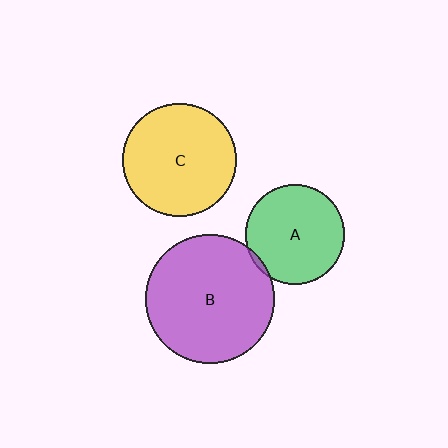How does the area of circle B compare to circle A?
Approximately 1.7 times.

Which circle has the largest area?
Circle B (purple).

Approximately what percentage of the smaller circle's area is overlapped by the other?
Approximately 5%.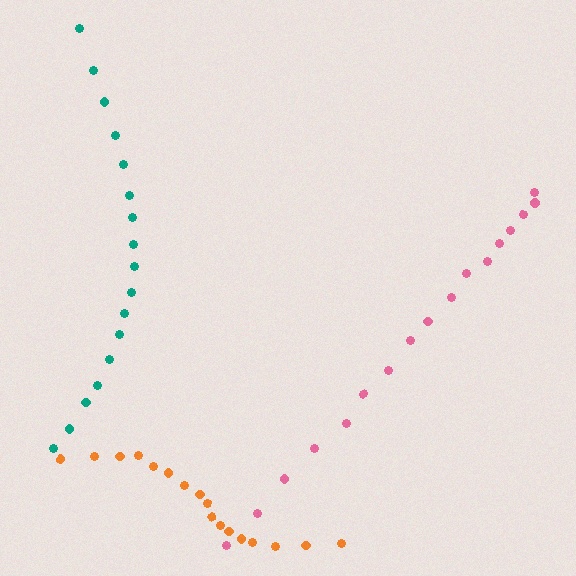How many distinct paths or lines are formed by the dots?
There are 3 distinct paths.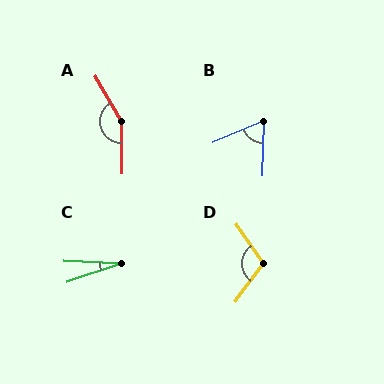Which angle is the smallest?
C, at approximately 21 degrees.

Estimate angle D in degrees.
Approximately 109 degrees.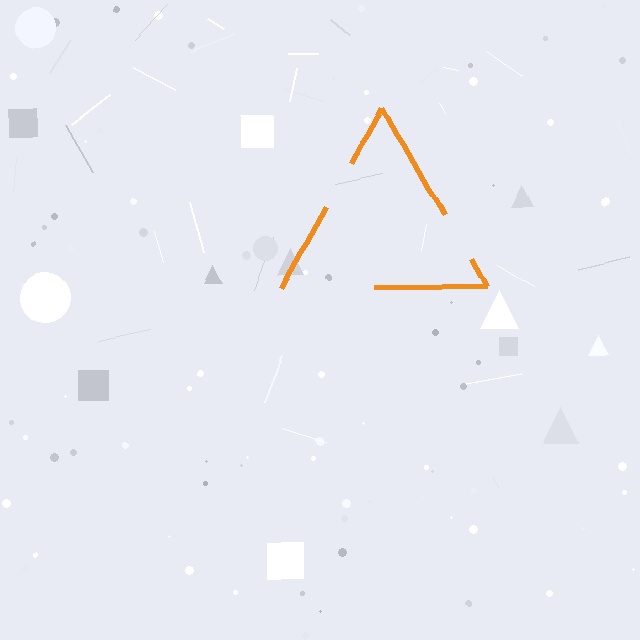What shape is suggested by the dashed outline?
The dashed outline suggests a triangle.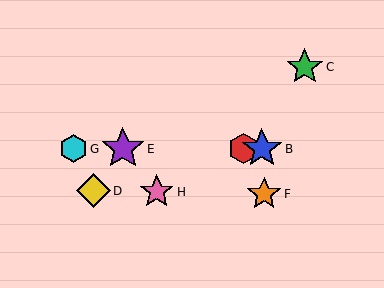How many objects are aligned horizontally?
4 objects (A, B, E, G) are aligned horizontally.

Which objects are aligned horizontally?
Objects A, B, E, G are aligned horizontally.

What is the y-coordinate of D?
Object D is at y≈191.